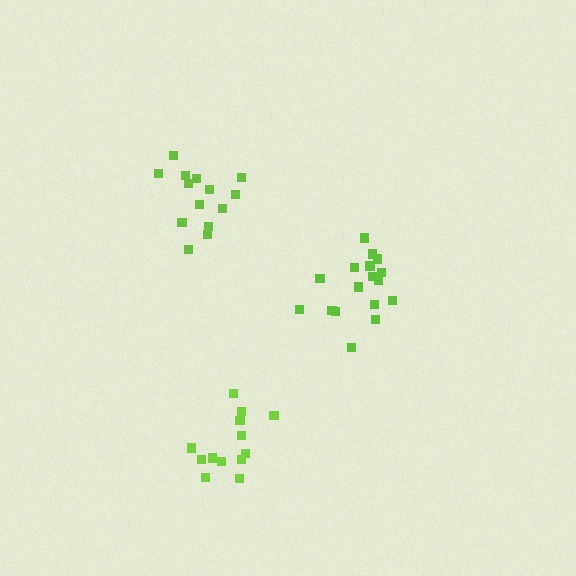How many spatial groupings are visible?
There are 3 spatial groupings.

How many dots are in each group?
Group 1: 17 dots, Group 2: 13 dots, Group 3: 14 dots (44 total).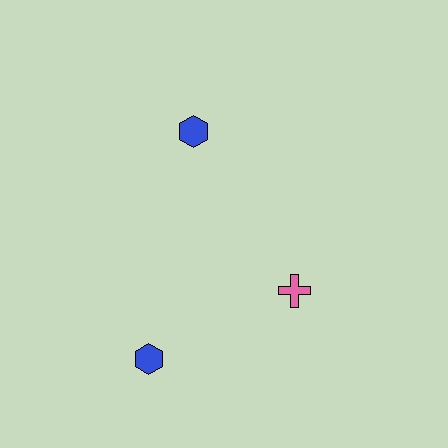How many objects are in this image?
There are 3 objects.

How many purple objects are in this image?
There are no purple objects.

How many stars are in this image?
There are no stars.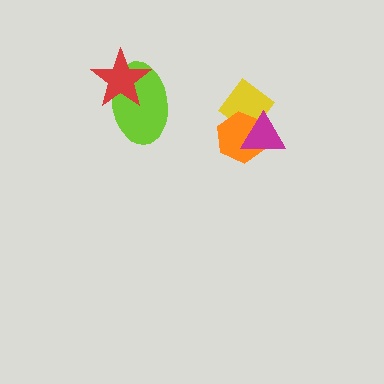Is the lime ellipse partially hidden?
Yes, it is partially covered by another shape.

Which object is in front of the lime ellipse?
The red star is in front of the lime ellipse.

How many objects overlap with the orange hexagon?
2 objects overlap with the orange hexagon.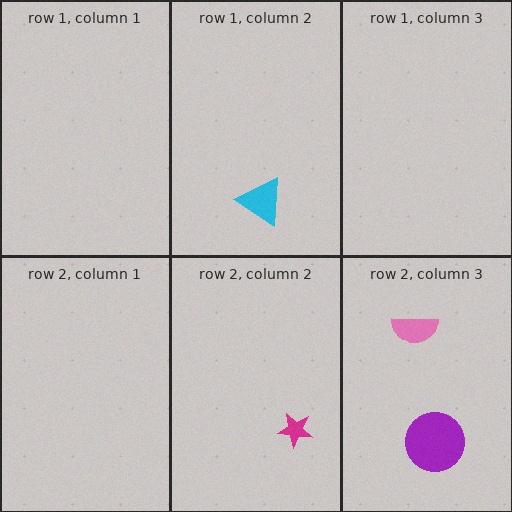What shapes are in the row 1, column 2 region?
The cyan triangle.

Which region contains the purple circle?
The row 2, column 3 region.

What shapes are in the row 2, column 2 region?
The magenta star.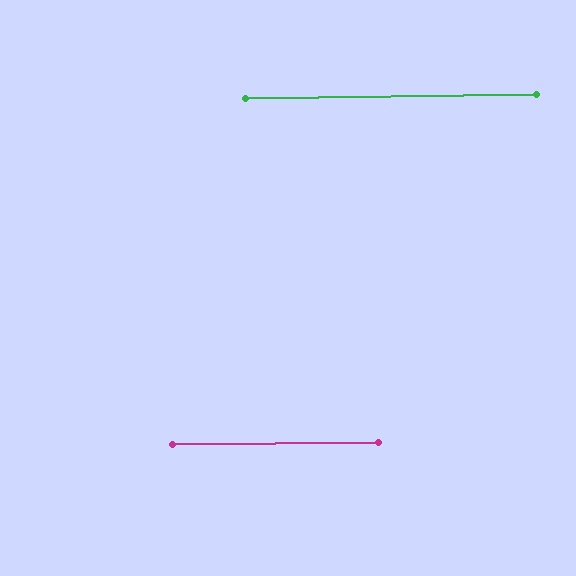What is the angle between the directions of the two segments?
Approximately 0 degrees.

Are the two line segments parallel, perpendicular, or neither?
Parallel — their directions differ by only 0.3°.